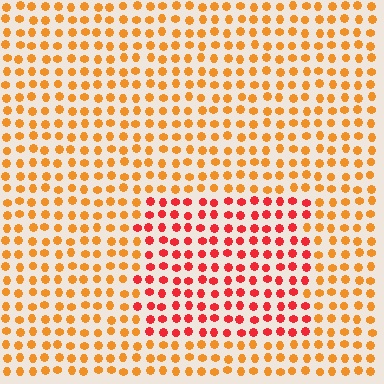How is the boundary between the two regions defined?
The boundary is defined purely by a slight shift in hue (about 36 degrees). Spacing, size, and orientation are identical on both sides.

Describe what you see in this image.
The image is filled with small orange elements in a uniform arrangement. A rectangle-shaped region is visible where the elements are tinted to a slightly different hue, forming a subtle color boundary.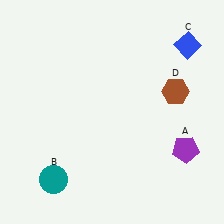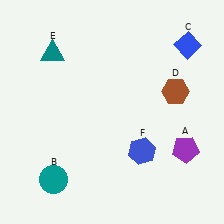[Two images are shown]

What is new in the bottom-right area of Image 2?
A blue hexagon (F) was added in the bottom-right area of Image 2.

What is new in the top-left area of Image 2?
A teal triangle (E) was added in the top-left area of Image 2.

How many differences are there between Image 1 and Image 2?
There are 2 differences between the two images.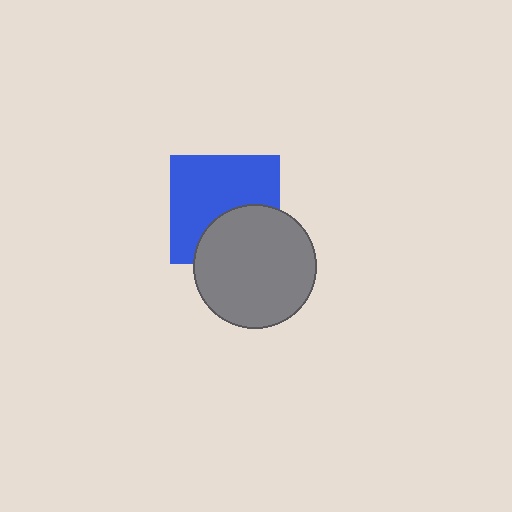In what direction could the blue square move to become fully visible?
The blue square could move up. That would shift it out from behind the gray circle entirely.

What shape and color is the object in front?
The object in front is a gray circle.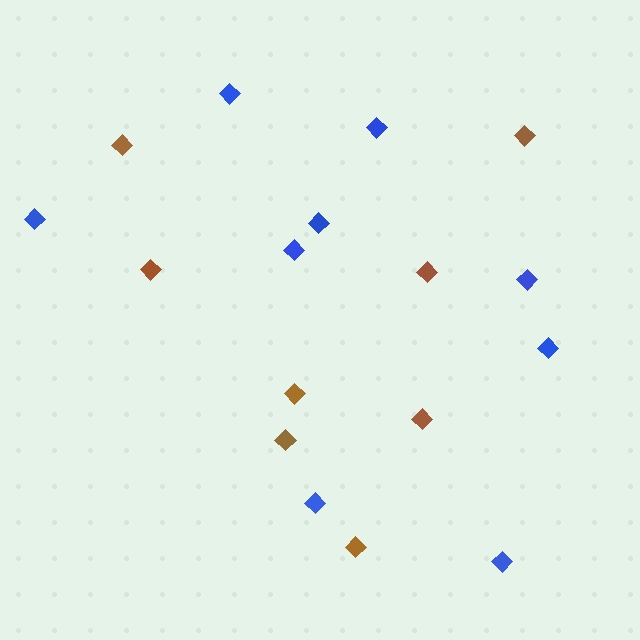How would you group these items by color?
There are 2 groups: one group of brown diamonds (8) and one group of blue diamonds (9).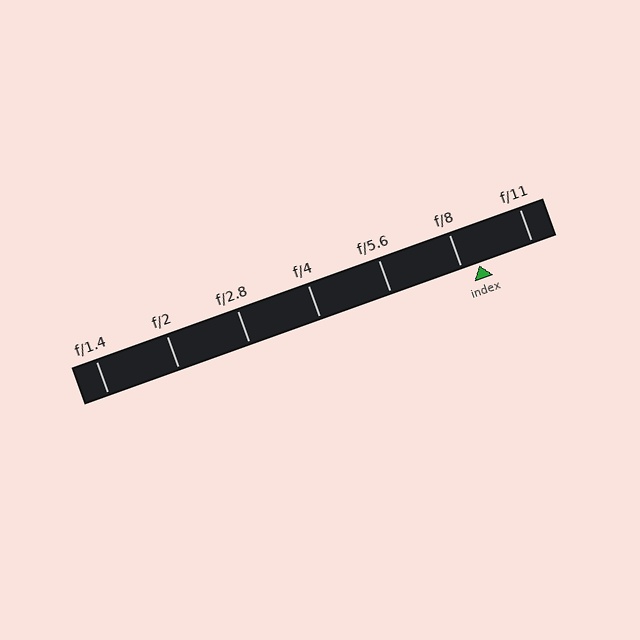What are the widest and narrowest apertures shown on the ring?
The widest aperture shown is f/1.4 and the narrowest is f/11.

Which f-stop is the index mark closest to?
The index mark is closest to f/8.